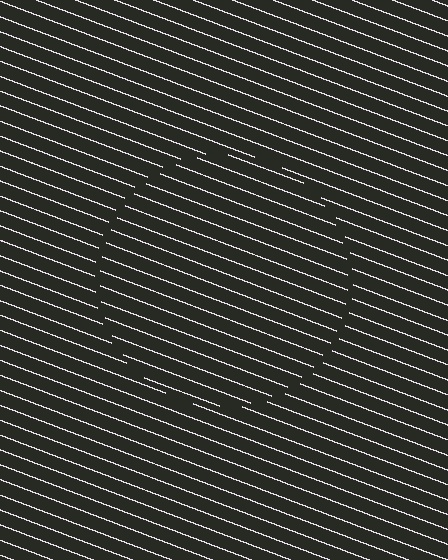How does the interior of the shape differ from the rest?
The interior of the shape contains the same grating, shifted by half a period — the contour is defined by the phase discontinuity where line-ends from the inner and outer gratings abut.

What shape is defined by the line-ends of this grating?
An illusory circle. The interior of the shape contains the same grating, shifted by half a period — the contour is defined by the phase discontinuity where line-ends from the inner and outer gratings abut.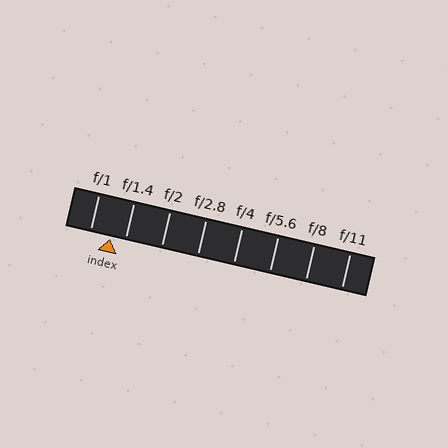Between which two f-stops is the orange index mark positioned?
The index mark is between f/1 and f/1.4.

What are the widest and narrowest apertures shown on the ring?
The widest aperture shown is f/1 and the narrowest is f/11.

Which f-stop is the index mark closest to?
The index mark is closest to f/1.4.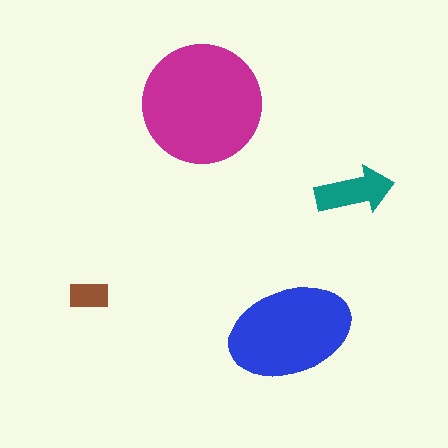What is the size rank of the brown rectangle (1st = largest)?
4th.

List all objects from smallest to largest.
The brown rectangle, the teal arrow, the blue ellipse, the magenta circle.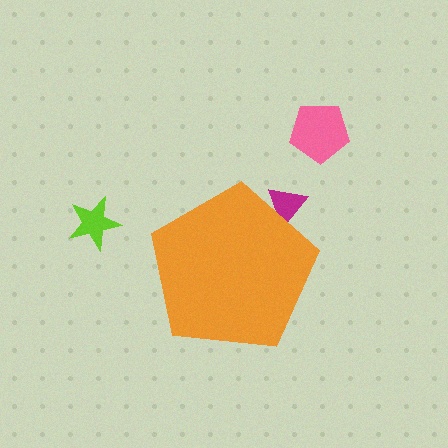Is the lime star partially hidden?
No, the lime star is fully visible.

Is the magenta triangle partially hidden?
Yes, the magenta triangle is partially hidden behind the orange pentagon.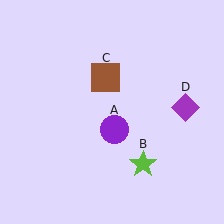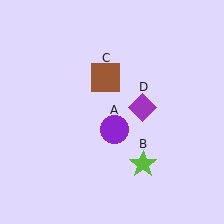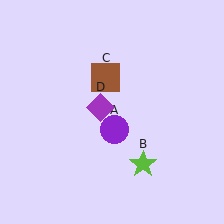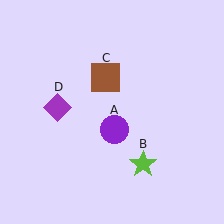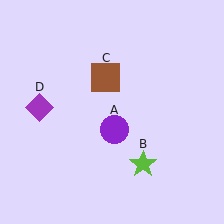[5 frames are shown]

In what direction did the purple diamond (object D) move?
The purple diamond (object D) moved left.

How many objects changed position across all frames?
1 object changed position: purple diamond (object D).